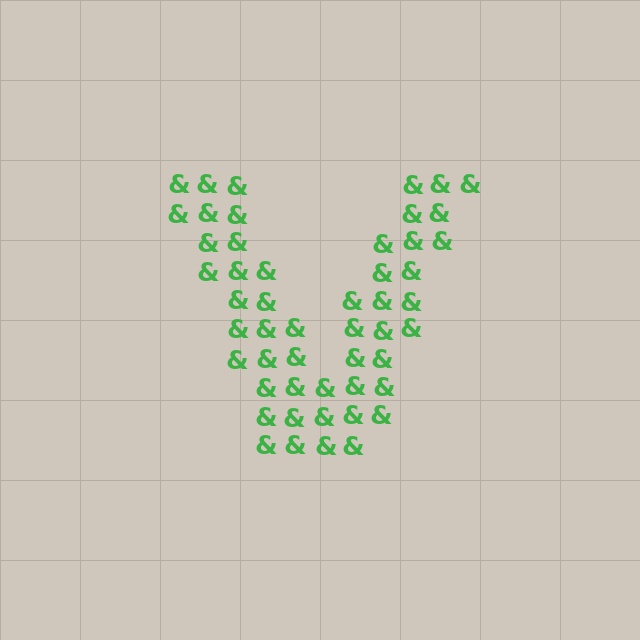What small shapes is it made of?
It is made of small ampersands.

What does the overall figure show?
The overall figure shows the letter V.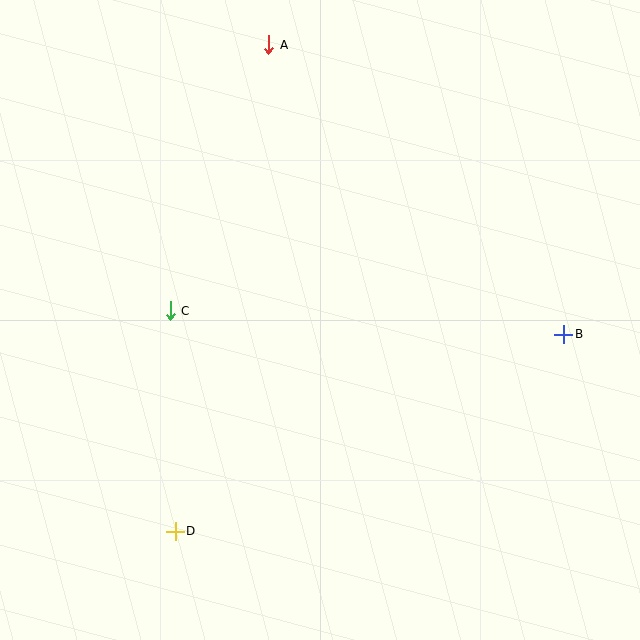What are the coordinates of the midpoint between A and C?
The midpoint between A and C is at (219, 178).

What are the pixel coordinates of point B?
Point B is at (564, 334).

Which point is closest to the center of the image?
Point C at (170, 311) is closest to the center.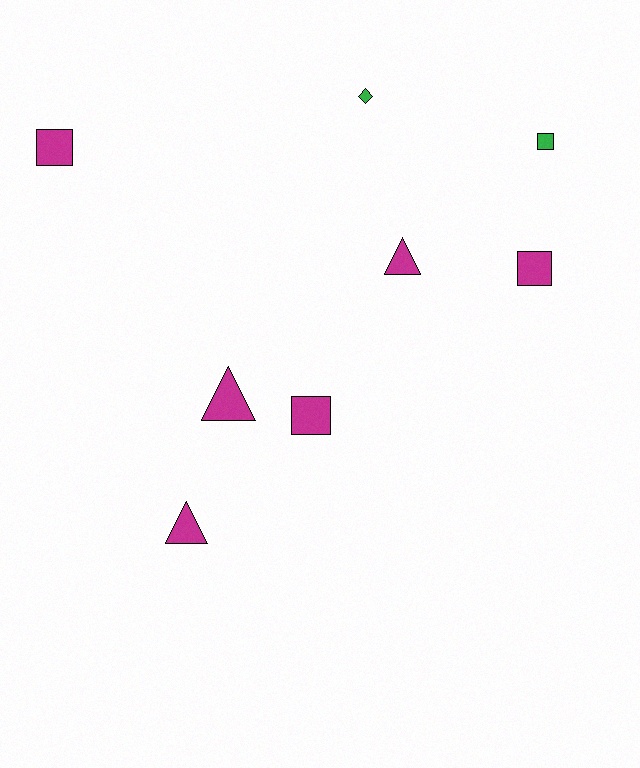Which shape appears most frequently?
Square, with 4 objects.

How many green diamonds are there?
There is 1 green diamond.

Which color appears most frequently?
Magenta, with 6 objects.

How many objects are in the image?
There are 8 objects.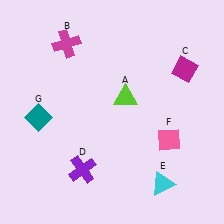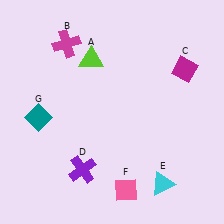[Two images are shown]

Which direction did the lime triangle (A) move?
The lime triangle (A) moved up.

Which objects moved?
The objects that moved are: the lime triangle (A), the pink diamond (F).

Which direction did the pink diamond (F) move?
The pink diamond (F) moved down.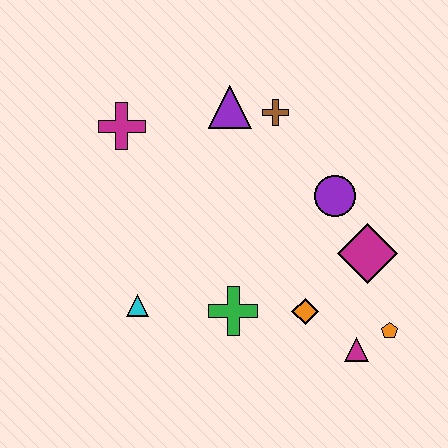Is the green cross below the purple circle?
Yes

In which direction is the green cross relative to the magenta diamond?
The green cross is to the left of the magenta diamond.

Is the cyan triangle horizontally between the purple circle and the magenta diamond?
No